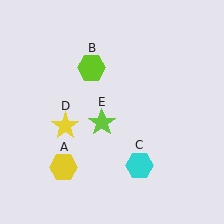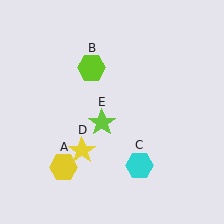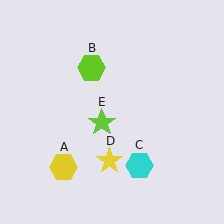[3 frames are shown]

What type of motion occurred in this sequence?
The yellow star (object D) rotated counterclockwise around the center of the scene.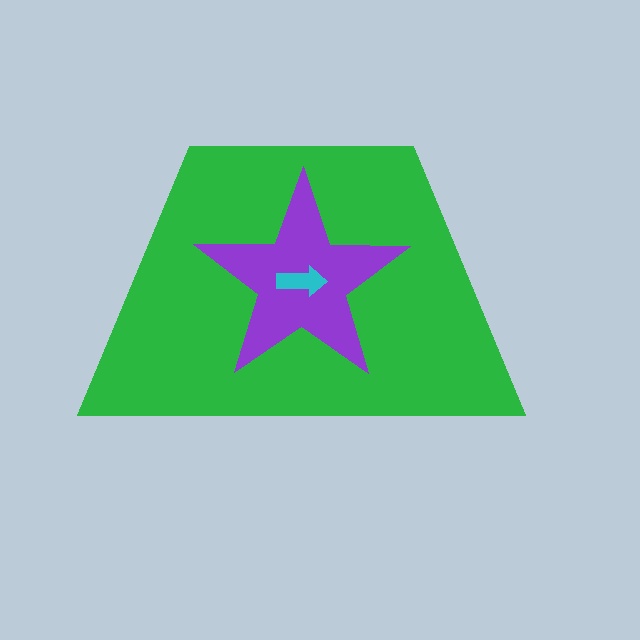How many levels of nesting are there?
3.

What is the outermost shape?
The green trapezoid.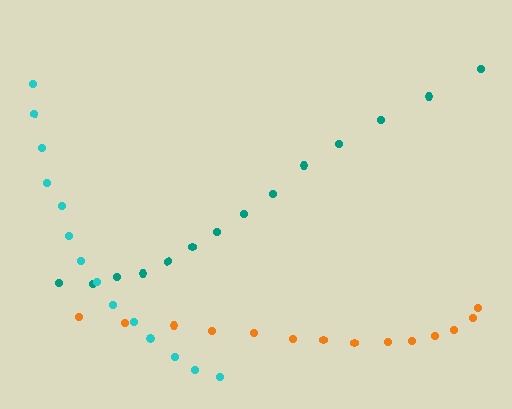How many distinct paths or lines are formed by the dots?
There are 3 distinct paths.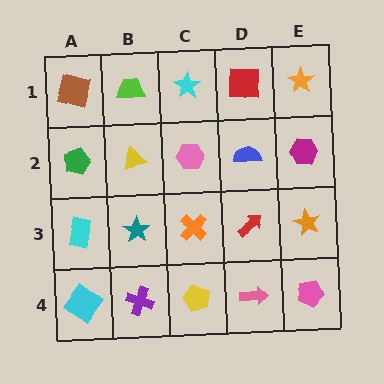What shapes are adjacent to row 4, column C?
An orange cross (row 3, column C), a purple cross (row 4, column B), a pink arrow (row 4, column D).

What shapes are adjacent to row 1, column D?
A blue semicircle (row 2, column D), a cyan star (row 1, column C), an orange star (row 1, column E).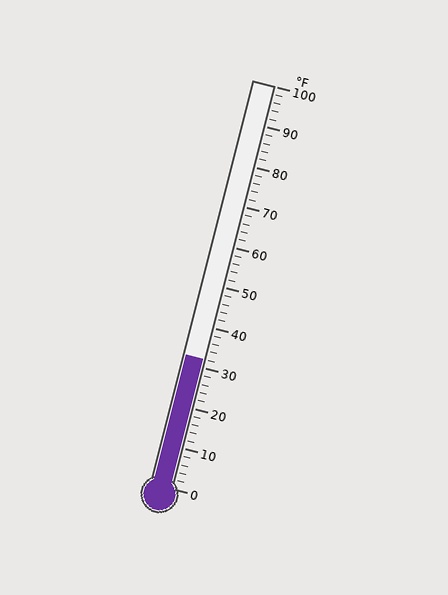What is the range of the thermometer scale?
The thermometer scale ranges from 0°F to 100°F.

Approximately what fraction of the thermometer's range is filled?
The thermometer is filled to approximately 30% of its range.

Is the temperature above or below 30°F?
The temperature is above 30°F.